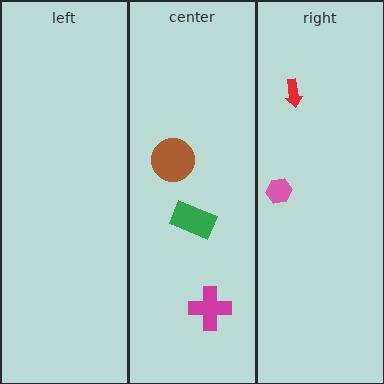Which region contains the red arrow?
The right region.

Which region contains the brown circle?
The center region.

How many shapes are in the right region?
2.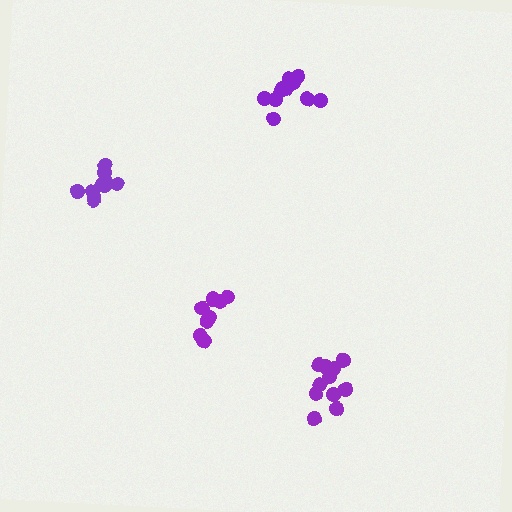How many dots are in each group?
Group 1: 10 dots, Group 2: 11 dots, Group 3: 11 dots, Group 4: 10 dots (42 total).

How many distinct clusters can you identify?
There are 4 distinct clusters.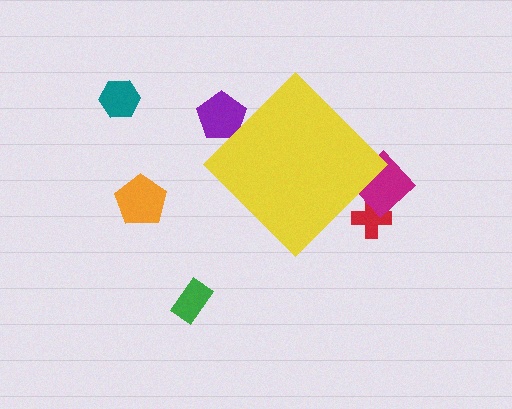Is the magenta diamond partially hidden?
Yes, the magenta diamond is partially hidden behind the yellow diamond.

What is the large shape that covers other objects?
A yellow diamond.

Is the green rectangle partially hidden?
No, the green rectangle is fully visible.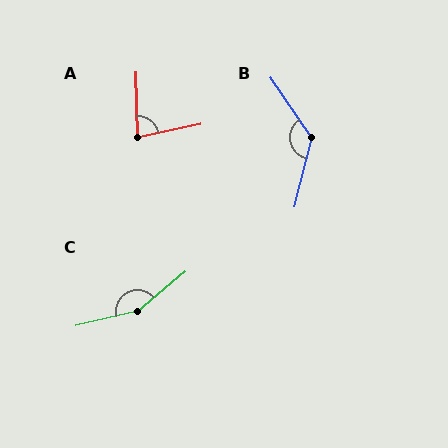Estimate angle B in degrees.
Approximately 132 degrees.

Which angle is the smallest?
A, at approximately 79 degrees.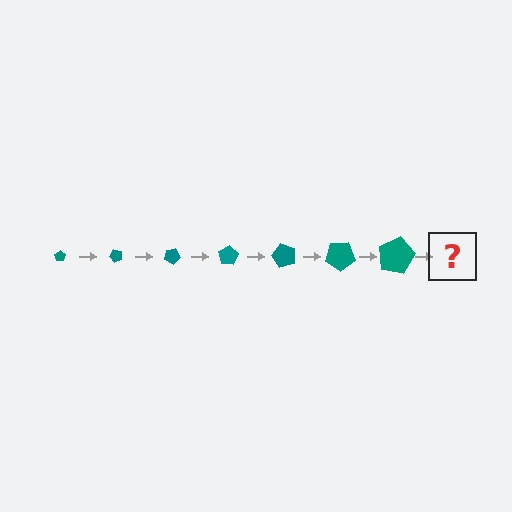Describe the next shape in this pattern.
It should be a pentagon, larger than the previous one and rotated 350 degrees from the start.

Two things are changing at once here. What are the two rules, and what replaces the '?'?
The two rules are that the pentagon grows larger each step and it rotates 50 degrees each step. The '?' should be a pentagon, larger than the previous one and rotated 350 degrees from the start.